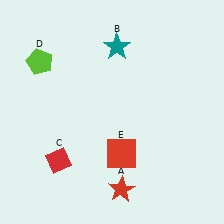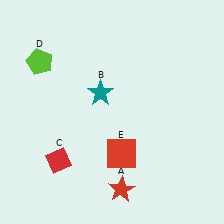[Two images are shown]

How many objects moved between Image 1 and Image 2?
1 object moved between the two images.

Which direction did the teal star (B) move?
The teal star (B) moved down.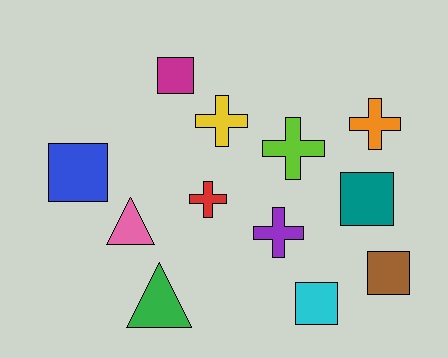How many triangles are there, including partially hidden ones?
There are 2 triangles.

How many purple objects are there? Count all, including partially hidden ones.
There is 1 purple object.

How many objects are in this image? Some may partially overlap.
There are 12 objects.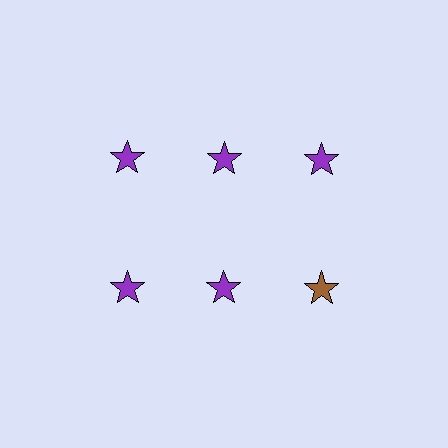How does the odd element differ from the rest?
It has a different color: brown instead of purple.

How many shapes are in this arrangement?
There are 6 shapes arranged in a grid pattern.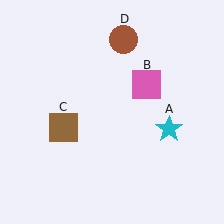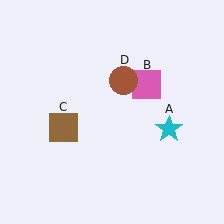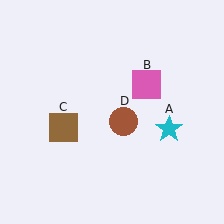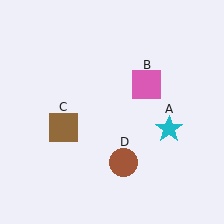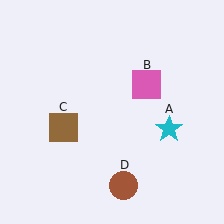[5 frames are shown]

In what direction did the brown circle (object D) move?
The brown circle (object D) moved down.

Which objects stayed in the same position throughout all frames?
Cyan star (object A) and pink square (object B) and brown square (object C) remained stationary.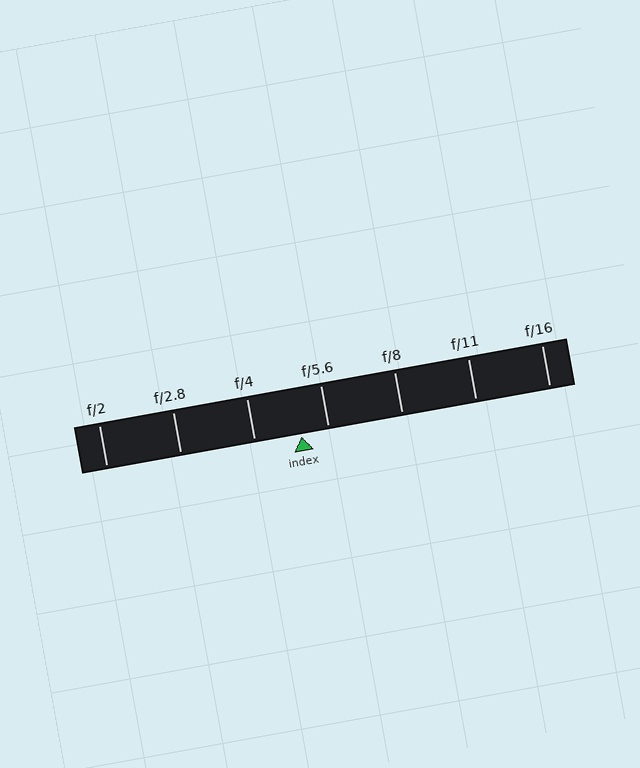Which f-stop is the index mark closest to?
The index mark is closest to f/5.6.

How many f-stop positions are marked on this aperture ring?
There are 7 f-stop positions marked.